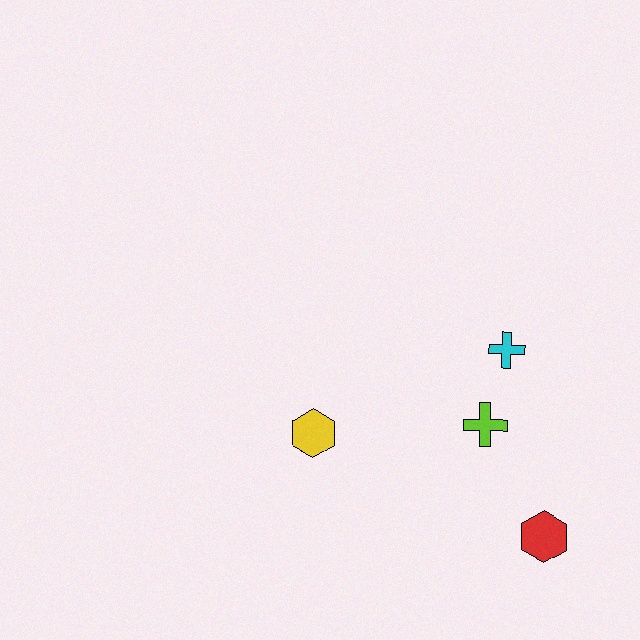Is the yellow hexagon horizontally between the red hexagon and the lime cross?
No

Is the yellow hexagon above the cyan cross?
No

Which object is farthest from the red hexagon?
The yellow hexagon is farthest from the red hexagon.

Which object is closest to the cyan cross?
The lime cross is closest to the cyan cross.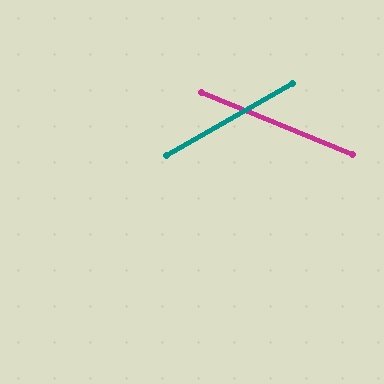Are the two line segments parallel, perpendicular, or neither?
Neither parallel nor perpendicular — they differ by about 52°.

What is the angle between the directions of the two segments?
Approximately 52 degrees.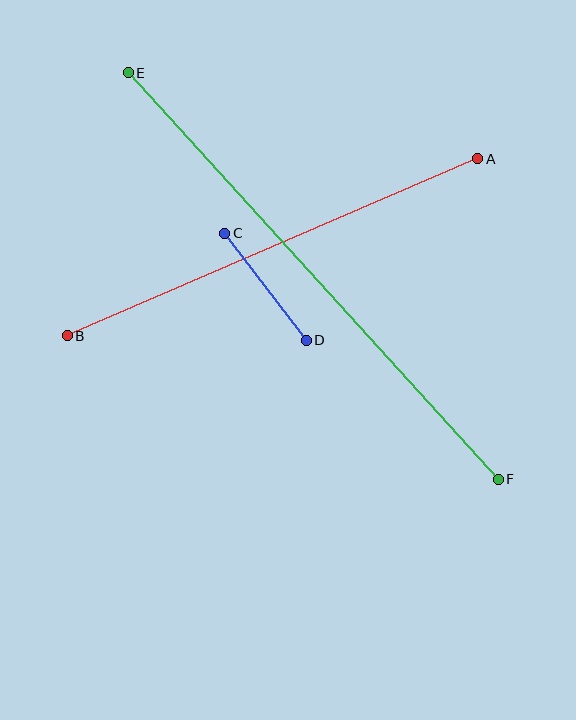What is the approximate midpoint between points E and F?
The midpoint is at approximately (313, 276) pixels.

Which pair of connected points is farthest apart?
Points E and F are farthest apart.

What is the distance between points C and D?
The distance is approximately 135 pixels.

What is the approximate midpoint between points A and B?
The midpoint is at approximately (273, 247) pixels.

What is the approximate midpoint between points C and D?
The midpoint is at approximately (265, 287) pixels.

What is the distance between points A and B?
The distance is approximately 447 pixels.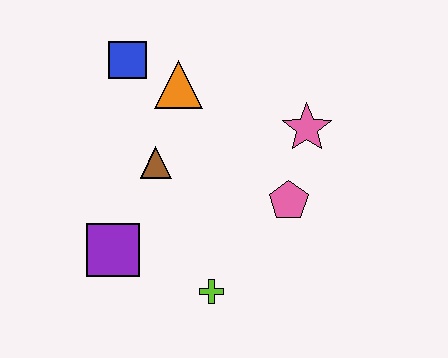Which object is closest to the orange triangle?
The blue square is closest to the orange triangle.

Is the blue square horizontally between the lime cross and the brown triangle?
No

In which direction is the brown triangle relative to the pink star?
The brown triangle is to the left of the pink star.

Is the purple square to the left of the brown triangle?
Yes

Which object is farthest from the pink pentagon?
The blue square is farthest from the pink pentagon.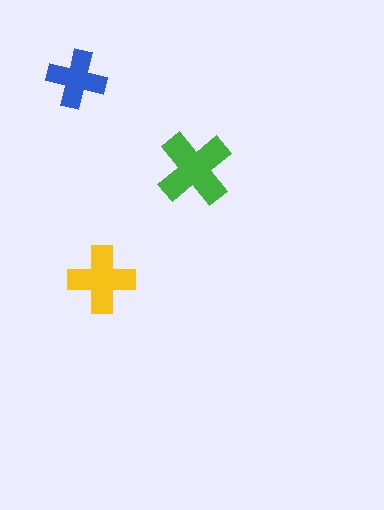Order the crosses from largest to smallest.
the green one, the yellow one, the blue one.